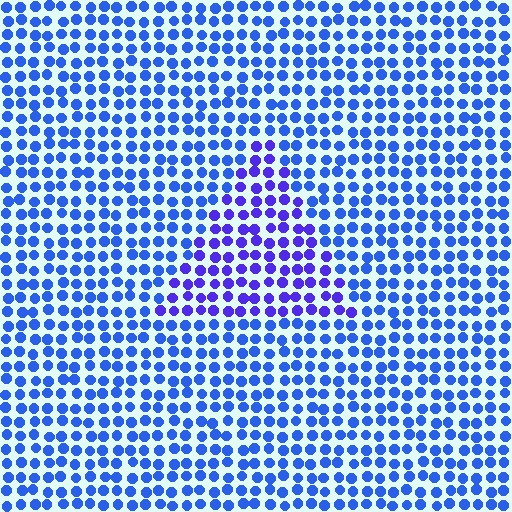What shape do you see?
I see a triangle.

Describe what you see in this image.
The image is filled with small blue elements in a uniform arrangement. A triangle-shaped region is visible where the elements are tinted to a slightly different hue, forming a subtle color boundary.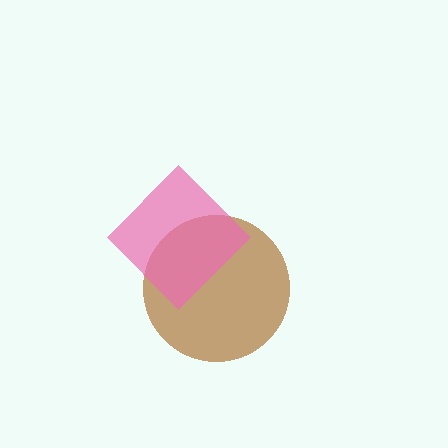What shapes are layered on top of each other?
The layered shapes are: a brown circle, a pink diamond.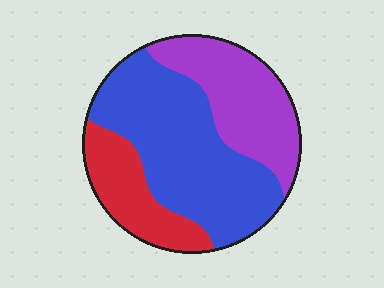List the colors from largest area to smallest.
From largest to smallest: blue, purple, red.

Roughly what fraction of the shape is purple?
Purple covers around 30% of the shape.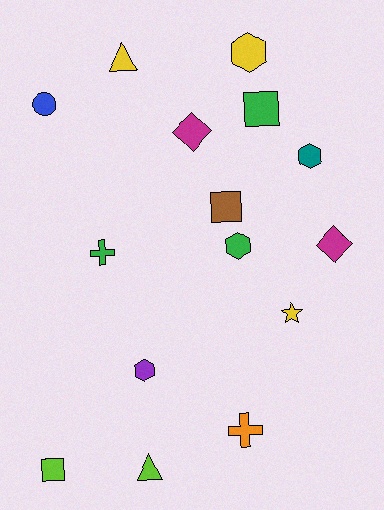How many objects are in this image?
There are 15 objects.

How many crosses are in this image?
There are 2 crosses.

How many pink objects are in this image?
There are no pink objects.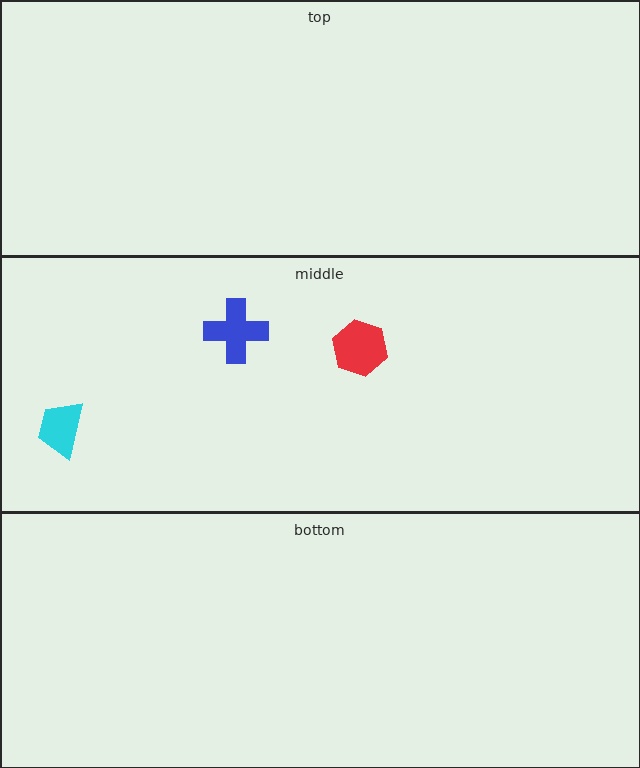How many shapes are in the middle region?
3.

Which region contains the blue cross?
The middle region.